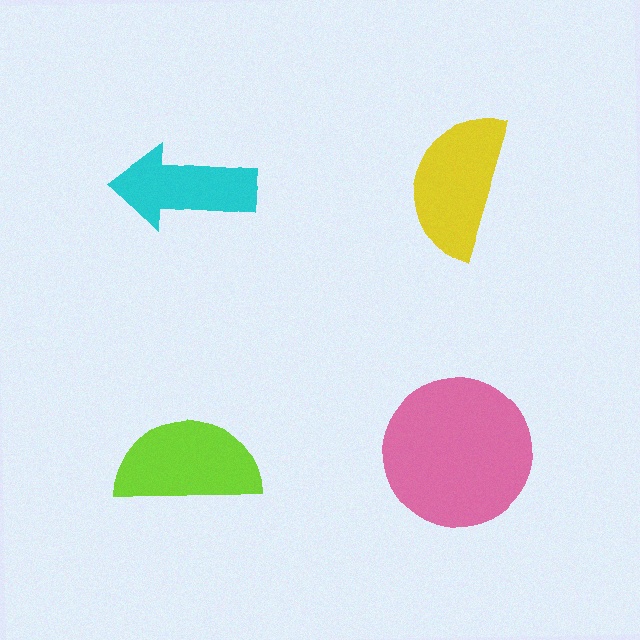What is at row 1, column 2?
A yellow semicircle.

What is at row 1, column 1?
A cyan arrow.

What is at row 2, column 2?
A pink circle.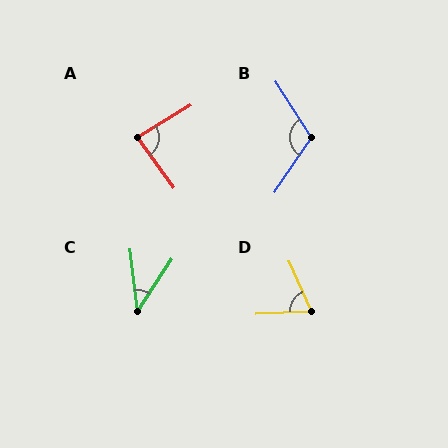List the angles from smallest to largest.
C (40°), D (68°), A (86°), B (113°).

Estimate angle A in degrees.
Approximately 86 degrees.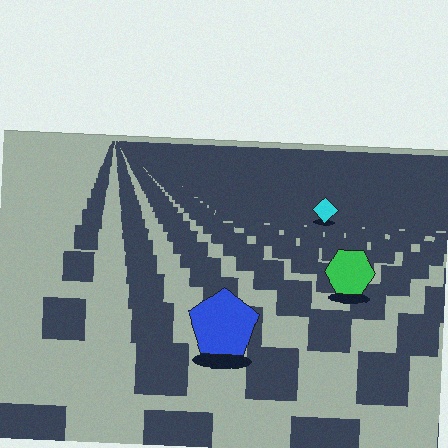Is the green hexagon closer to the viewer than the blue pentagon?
No. The blue pentagon is closer — you can tell from the texture gradient: the ground texture is coarser near it.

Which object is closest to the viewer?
The blue pentagon is closest. The texture marks near it are larger and more spread out.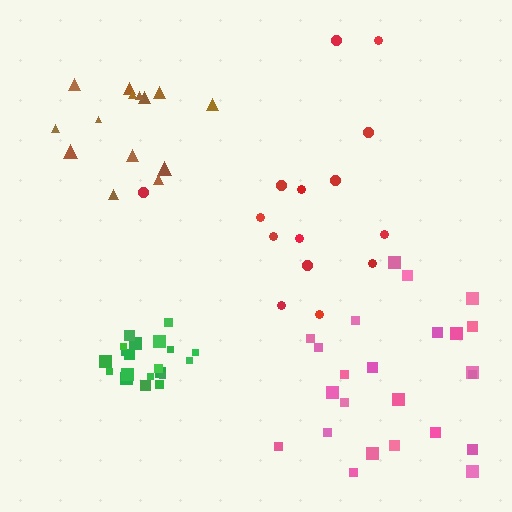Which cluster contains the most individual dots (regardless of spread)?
Pink (24).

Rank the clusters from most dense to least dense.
green, brown, pink, red.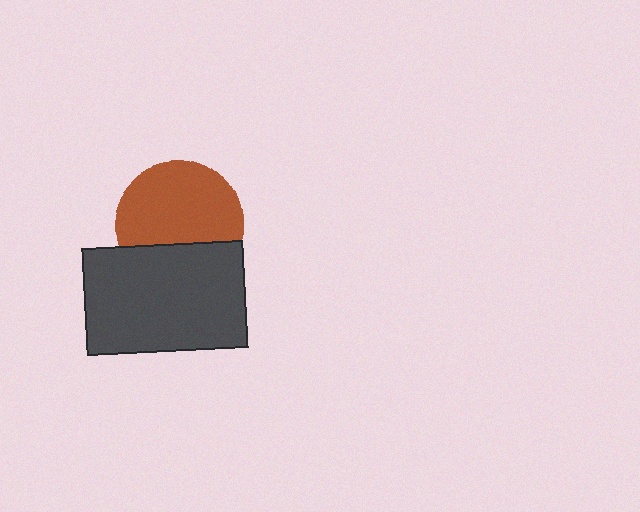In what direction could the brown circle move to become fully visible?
The brown circle could move up. That would shift it out from behind the dark gray rectangle entirely.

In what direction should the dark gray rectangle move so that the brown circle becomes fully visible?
The dark gray rectangle should move down. That is the shortest direction to clear the overlap and leave the brown circle fully visible.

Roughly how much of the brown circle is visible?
Most of it is visible (roughly 68%).